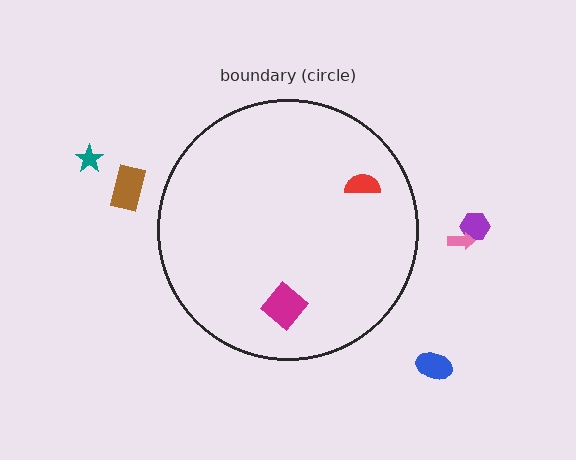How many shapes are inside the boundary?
2 inside, 5 outside.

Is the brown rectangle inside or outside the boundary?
Outside.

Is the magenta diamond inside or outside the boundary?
Inside.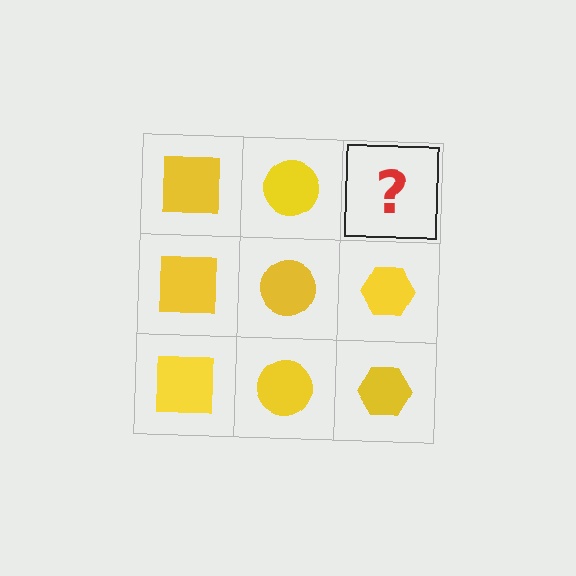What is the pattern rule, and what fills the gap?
The rule is that each column has a consistent shape. The gap should be filled with a yellow hexagon.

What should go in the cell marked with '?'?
The missing cell should contain a yellow hexagon.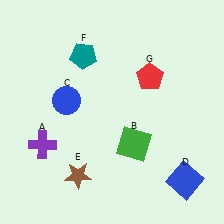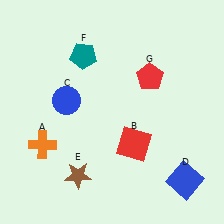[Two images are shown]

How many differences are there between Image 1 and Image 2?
There are 2 differences between the two images.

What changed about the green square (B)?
In Image 1, B is green. In Image 2, it changed to red.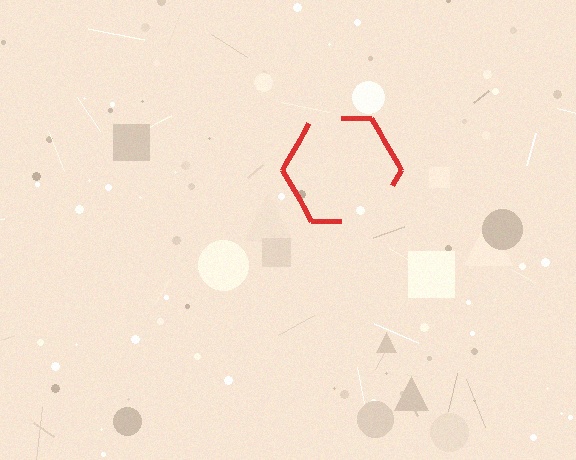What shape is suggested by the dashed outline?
The dashed outline suggests a hexagon.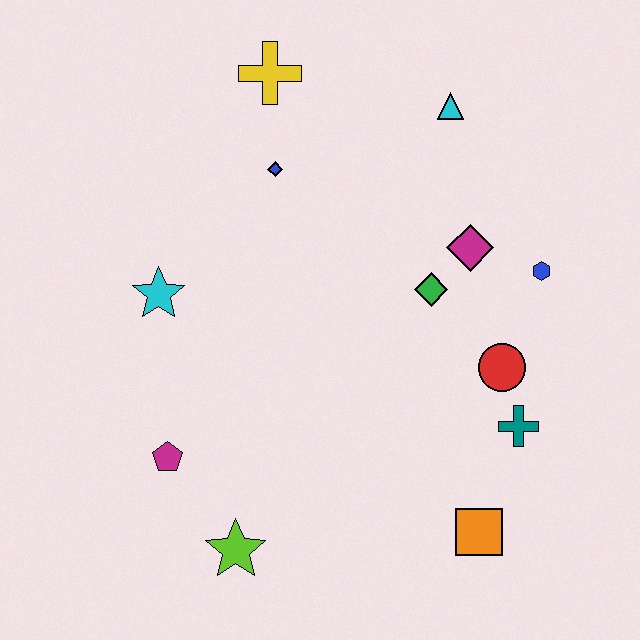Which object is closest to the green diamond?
The magenta diamond is closest to the green diamond.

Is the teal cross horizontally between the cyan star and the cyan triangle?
No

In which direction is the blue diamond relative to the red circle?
The blue diamond is to the left of the red circle.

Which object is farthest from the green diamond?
The lime star is farthest from the green diamond.